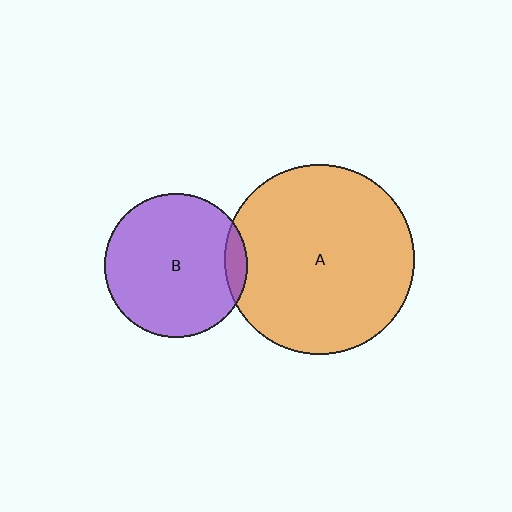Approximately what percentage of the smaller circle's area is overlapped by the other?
Approximately 10%.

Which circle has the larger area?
Circle A (orange).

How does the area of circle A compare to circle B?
Approximately 1.8 times.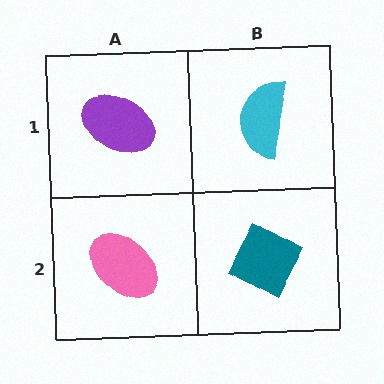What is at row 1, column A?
A purple ellipse.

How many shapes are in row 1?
2 shapes.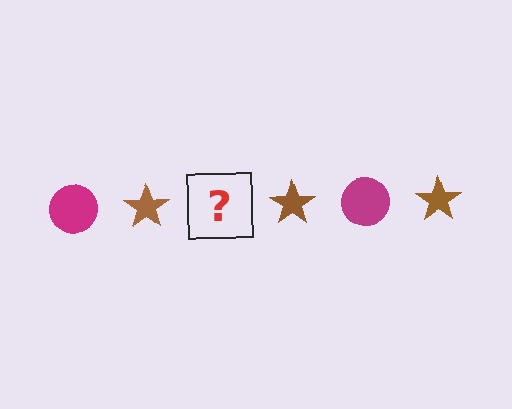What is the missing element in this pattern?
The missing element is a magenta circle.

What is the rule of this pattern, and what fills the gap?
The rule is that the pattern alternates between magenta circle and brown star. The gap should be filled with a magenta circle.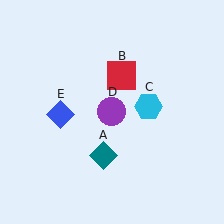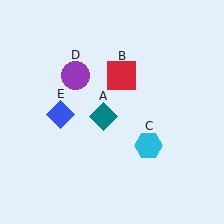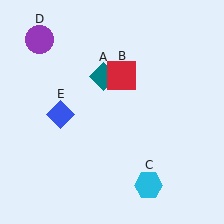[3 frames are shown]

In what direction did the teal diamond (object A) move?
The teal diamond (object A) moved up.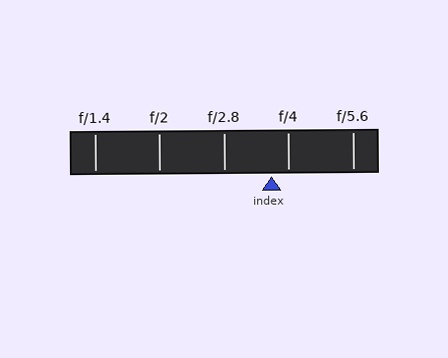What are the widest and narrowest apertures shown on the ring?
The widest aperture shown is f/1.4 and the narrowest is f/5.6.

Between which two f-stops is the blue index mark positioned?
The index mark is between f/2.8 and f/4.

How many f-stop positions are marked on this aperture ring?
There are 5 f-stop positions marked.